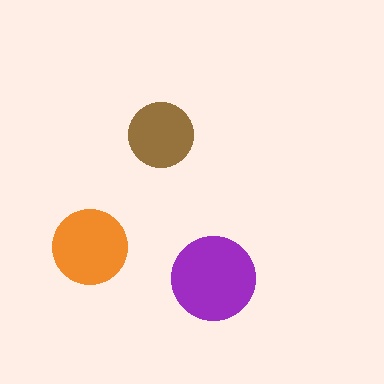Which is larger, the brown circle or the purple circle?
The purple one.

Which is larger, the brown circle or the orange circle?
The orange one.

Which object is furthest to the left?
The orange circle is leftmost.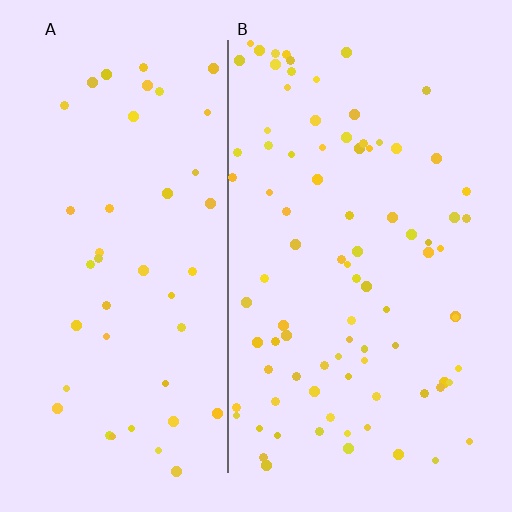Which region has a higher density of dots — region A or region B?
B (the right).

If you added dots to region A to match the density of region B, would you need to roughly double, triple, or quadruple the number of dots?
Approximately double.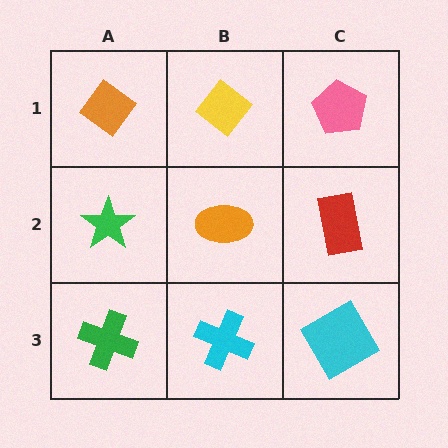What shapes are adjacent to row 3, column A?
A green star (row 2, column A), a cyan cross (row 3, column B).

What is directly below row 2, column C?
A cyan square.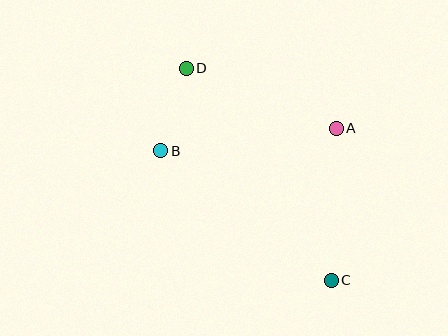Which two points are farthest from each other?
Points C and D are farthest from each other.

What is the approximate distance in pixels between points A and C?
The distance between A and C is approximately 152 pixels.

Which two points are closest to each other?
Points B and D are closest to each other.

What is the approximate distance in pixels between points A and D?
The distance between A and D is approximately 162 pixels.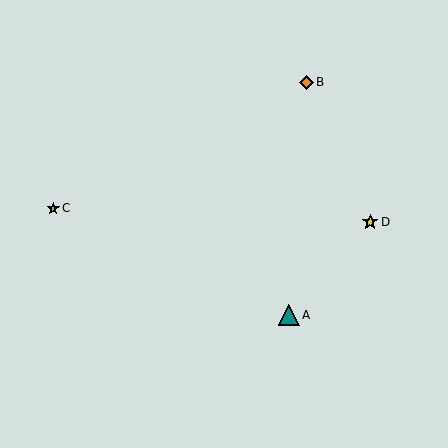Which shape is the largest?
The teal triangle (labeled A) is the largest.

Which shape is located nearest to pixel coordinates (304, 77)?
The orange diamond (labeled B) at (306, 82) is nearest to that location.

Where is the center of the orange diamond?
The center of the orange diamond is at (306, 82).